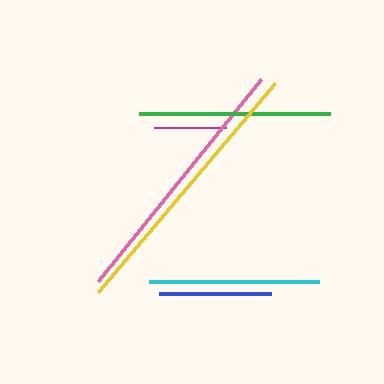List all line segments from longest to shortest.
From longest to shortest: yellow, pink, green, cyan, blue, magenta.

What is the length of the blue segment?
The blue segment is approximately 112 pixels long.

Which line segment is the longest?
The yellow line is the longest at approximately 274 pixels.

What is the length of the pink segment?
The pink segment is approximately 259 pixels long.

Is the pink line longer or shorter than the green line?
The pink line is longer than the green line.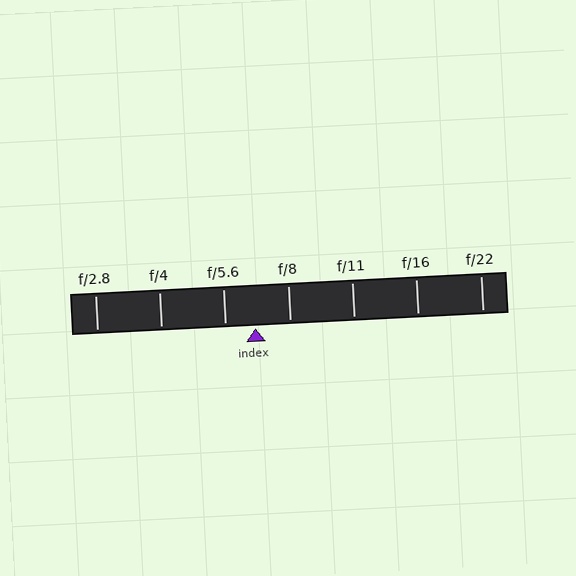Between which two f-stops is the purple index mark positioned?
The index mark is between f/5.6 and f/8.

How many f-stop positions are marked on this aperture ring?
There are 7 f-stop positions marked.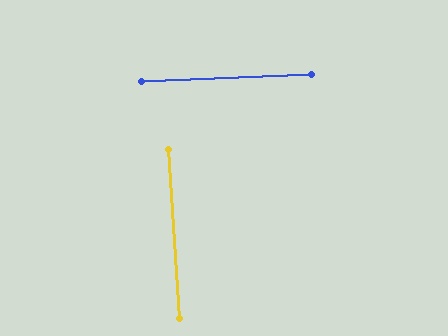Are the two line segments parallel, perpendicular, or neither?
Perpendicular — they meet at approximately 89°.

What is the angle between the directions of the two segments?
Approximately 89 degrees.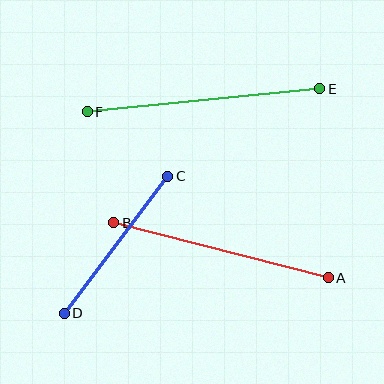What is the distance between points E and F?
The distance is approximately 234 pixels.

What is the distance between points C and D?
The distance is approximately 172 pixels.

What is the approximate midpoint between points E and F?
The midpoint is at approximately (204, 100) pixels.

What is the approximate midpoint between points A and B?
The midpoint is at approximately (221, 250) pixels.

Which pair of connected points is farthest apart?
Points E and F are farthest apart.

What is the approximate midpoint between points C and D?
The midpoint is at approximately (116, 245) pixels.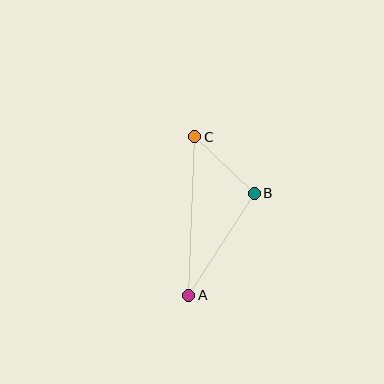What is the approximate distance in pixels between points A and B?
The distance between A and B is approximately 121 pixels.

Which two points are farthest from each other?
Points A and C are farthest from each other.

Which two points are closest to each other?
Points B and C are closest to each other.